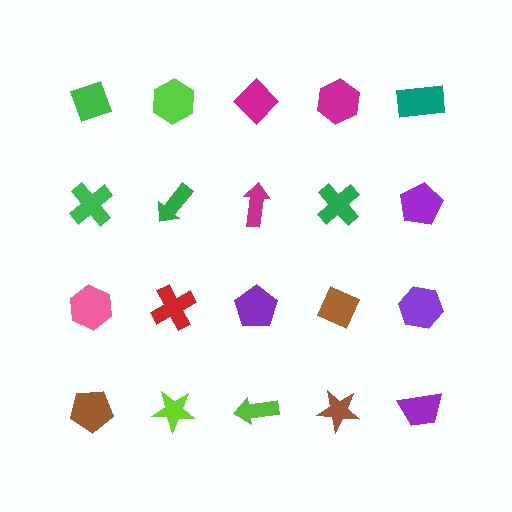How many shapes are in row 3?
5 shapes.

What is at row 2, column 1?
A green cross.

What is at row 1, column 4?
A magenta hexagon.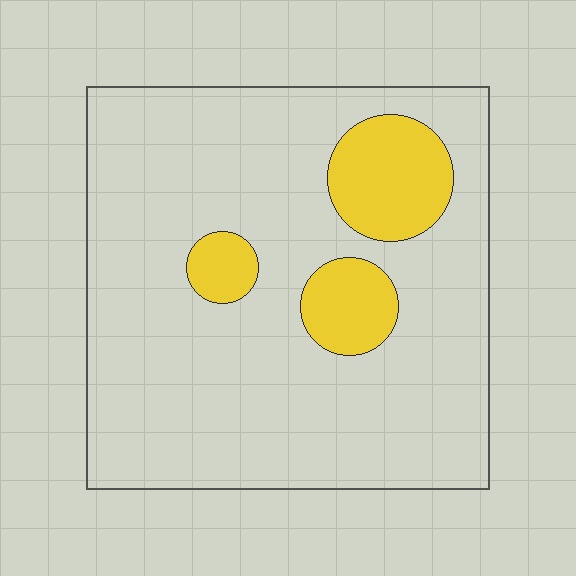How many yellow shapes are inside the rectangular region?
3.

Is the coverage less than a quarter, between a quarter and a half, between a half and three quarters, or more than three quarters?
Less than a quarter.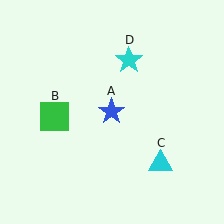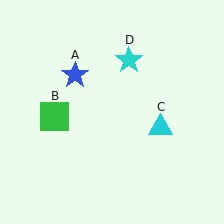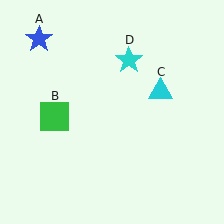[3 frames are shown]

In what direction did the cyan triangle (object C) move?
The cyan triangle (object C) moved up.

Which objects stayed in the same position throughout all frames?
Green square (object B) and cyan star (object D) remained stationary.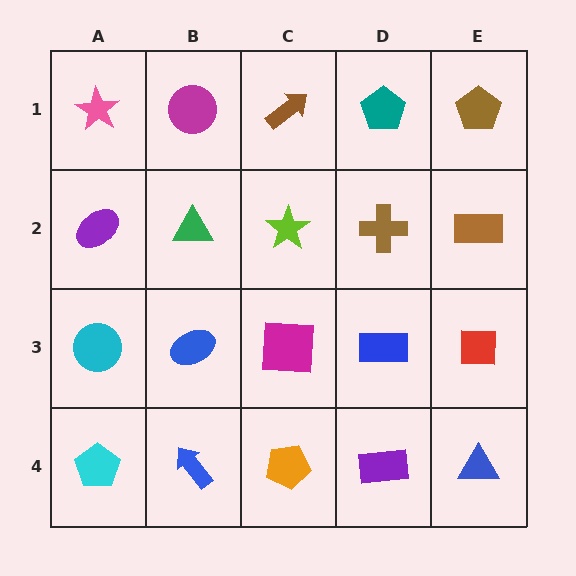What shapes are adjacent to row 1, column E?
A brown rectangle (row 2, column E), a teal pentagon (row 1, column D).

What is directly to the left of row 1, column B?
A pink star.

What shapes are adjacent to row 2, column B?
A magenta circle (row 1, column B), a blue ellipse (row 3, column B), a purple ellipse (row 2, column A), a lime star (row 2, column C).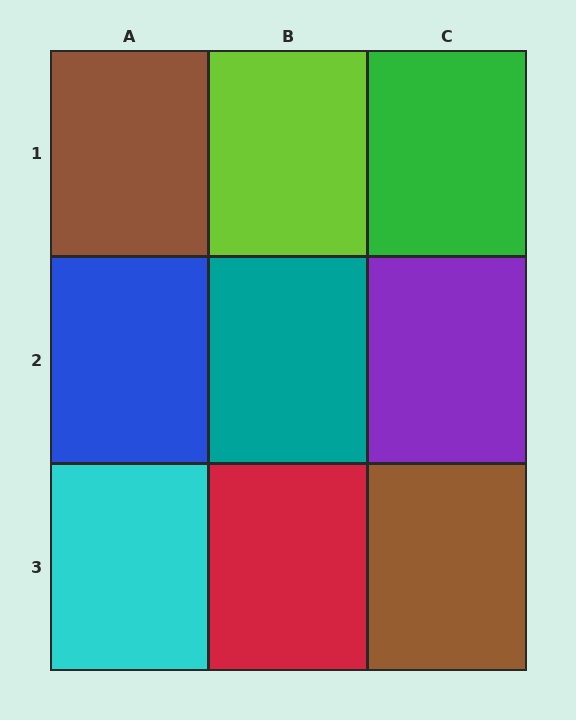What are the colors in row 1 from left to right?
Brown, lime, green.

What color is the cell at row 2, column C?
Purple.